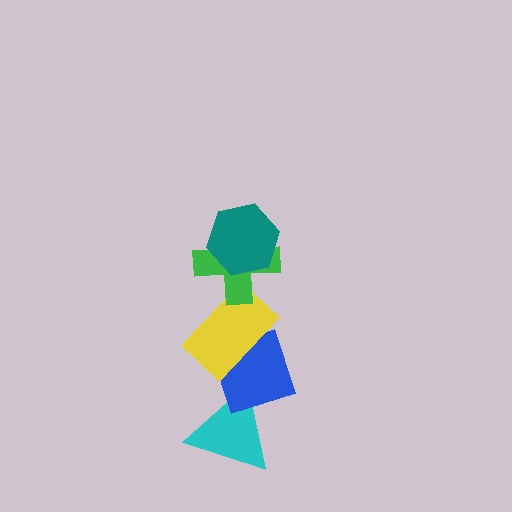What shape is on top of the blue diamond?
The yellow rectangle is on top of the blue diamond.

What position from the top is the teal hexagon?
The teal hexagon is 1st from the top.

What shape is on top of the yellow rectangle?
The green cross is on top of the yellow rectangle.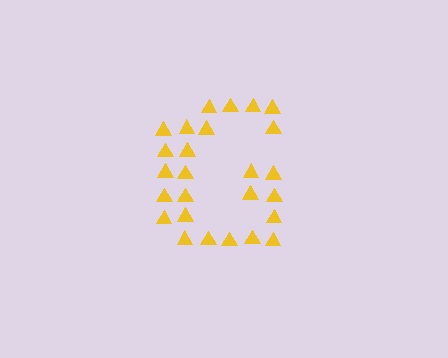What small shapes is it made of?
It is made of small triangles.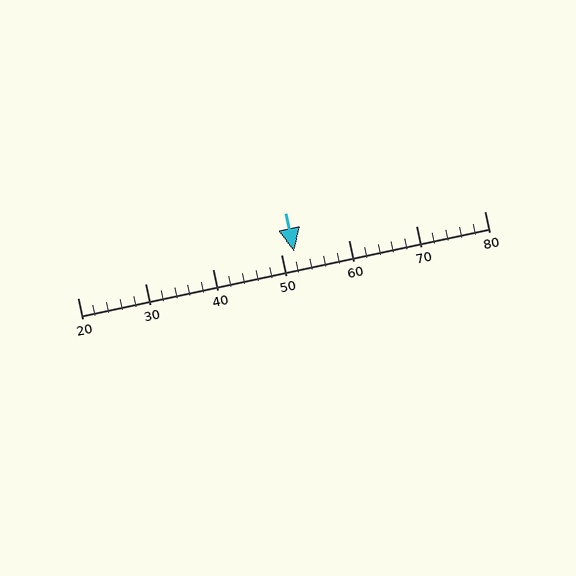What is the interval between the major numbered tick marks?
The major tick marks are spaced 10 units apart.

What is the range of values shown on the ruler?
The ruler shows values from 20 to 80.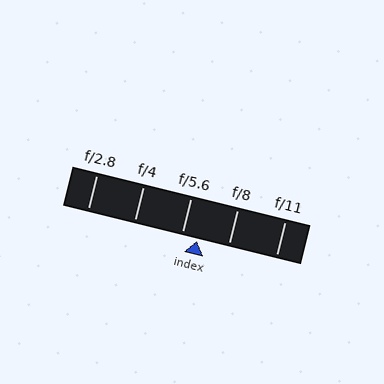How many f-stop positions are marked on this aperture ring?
There are 5 f-stop positions marked.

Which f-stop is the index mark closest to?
The index mark is closest to f/5.6.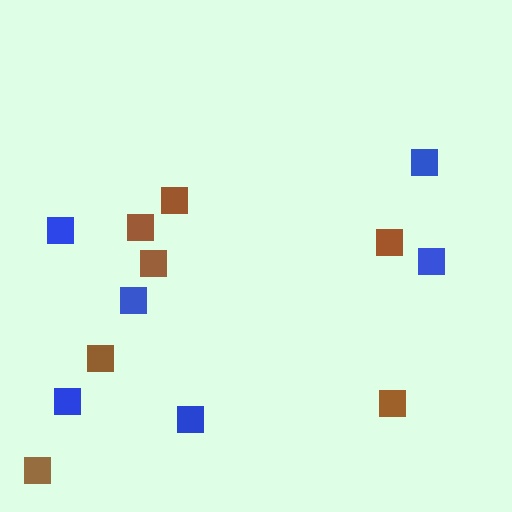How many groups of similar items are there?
There are 2 groups: one group of brown squares (7) and one group of blue squares (6).